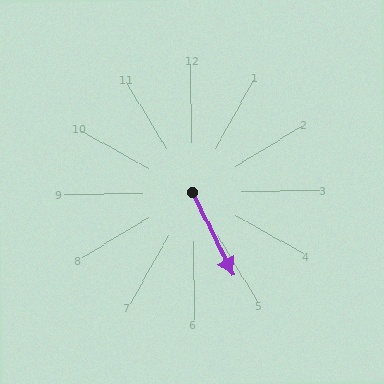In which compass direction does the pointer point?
Southeast.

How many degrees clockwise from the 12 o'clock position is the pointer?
Approximately 155 degrees.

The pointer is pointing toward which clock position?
Roughly 5 o'clock.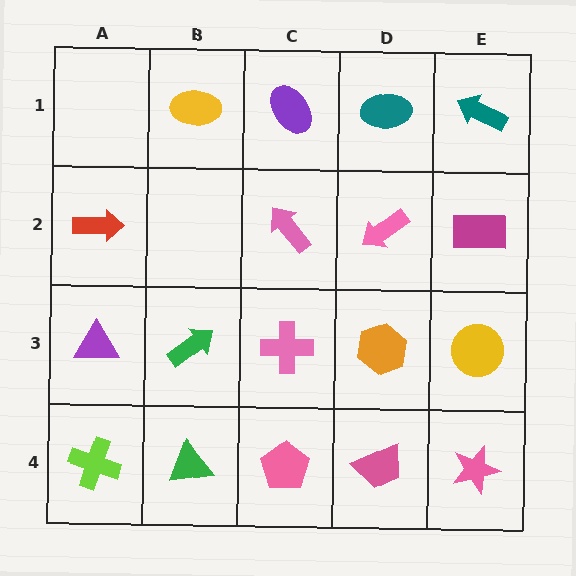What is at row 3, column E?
A yellow circle.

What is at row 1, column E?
A teal arrow.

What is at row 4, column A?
A lime cross.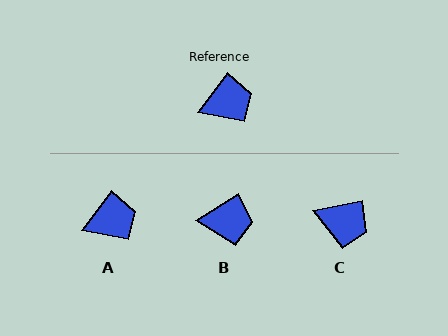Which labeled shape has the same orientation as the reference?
A.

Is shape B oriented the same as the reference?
No, it is off by about 21 degrees.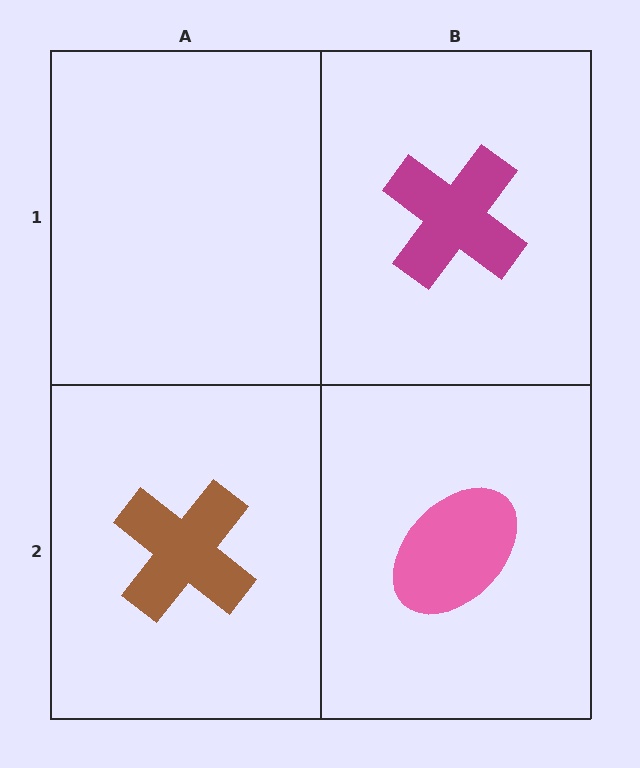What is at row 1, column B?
A magenta cross.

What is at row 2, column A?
A brown cross.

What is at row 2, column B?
A pink ellipse.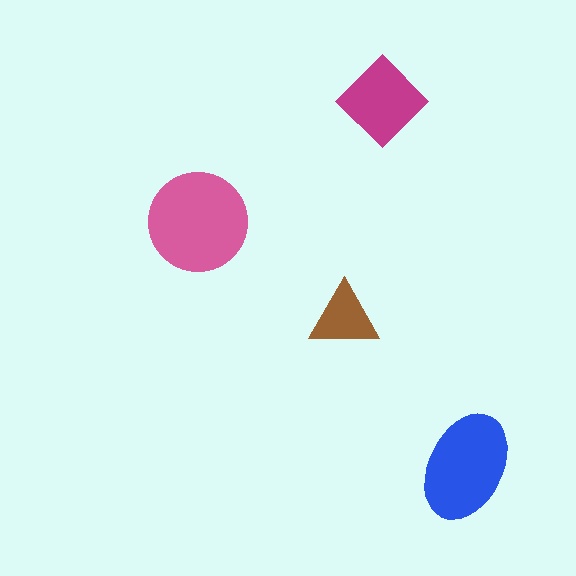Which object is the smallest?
The brown triangle.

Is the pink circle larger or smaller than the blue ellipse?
Larger.